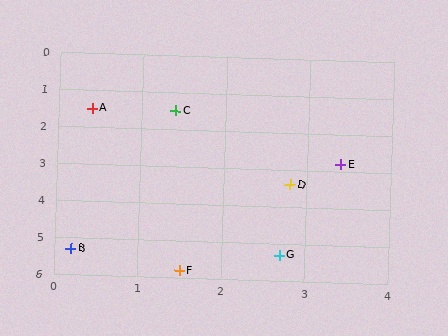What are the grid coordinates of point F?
Point F is at approximately (1.5, 5.8).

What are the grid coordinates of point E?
Point E is at approximately (3.4, 2.8).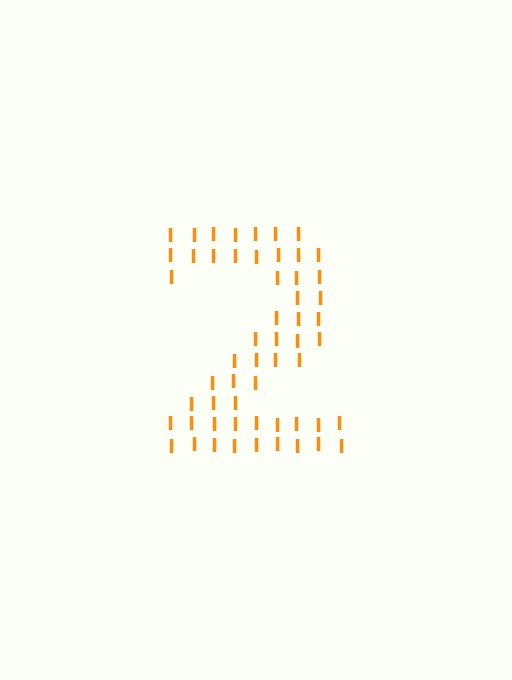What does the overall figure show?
The overall figure shows the digit 2.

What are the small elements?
The small elements are letter I's.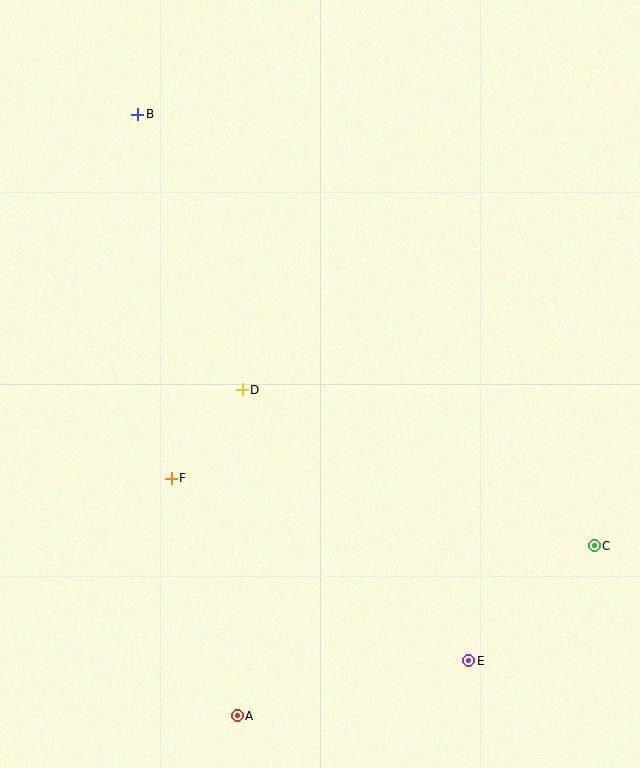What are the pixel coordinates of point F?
Point F is at (171, 478).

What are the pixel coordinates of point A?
Point A is at (237, 716).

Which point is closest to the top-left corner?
Point B is closest to the top-left corner.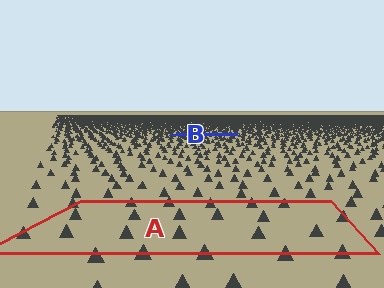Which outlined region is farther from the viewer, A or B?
Region B is farther from the viewer — the texture elements inside it appear smaller and more densely packed.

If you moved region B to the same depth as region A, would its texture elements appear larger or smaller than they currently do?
They would appear larger. At a closer depth, the same texture elements are projected at a bigger on-screen size.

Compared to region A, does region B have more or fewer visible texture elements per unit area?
Region B has more texture elements per unit area — they are packed more densely because it is farther away.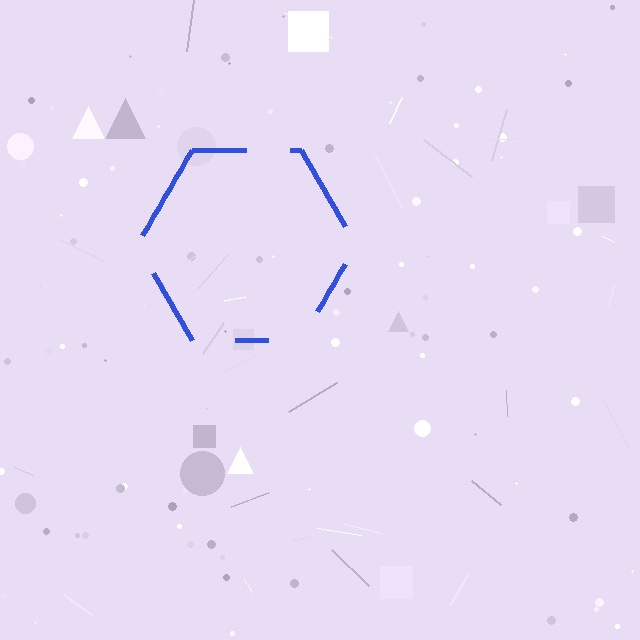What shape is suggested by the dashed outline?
The dashed outline suggests a hexagon.